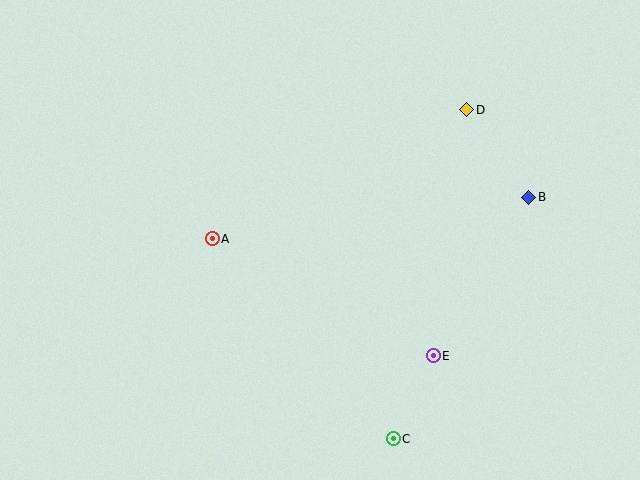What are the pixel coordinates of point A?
Point A is at (212, 239).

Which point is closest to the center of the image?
Point A at (212, 239) is closest to the center.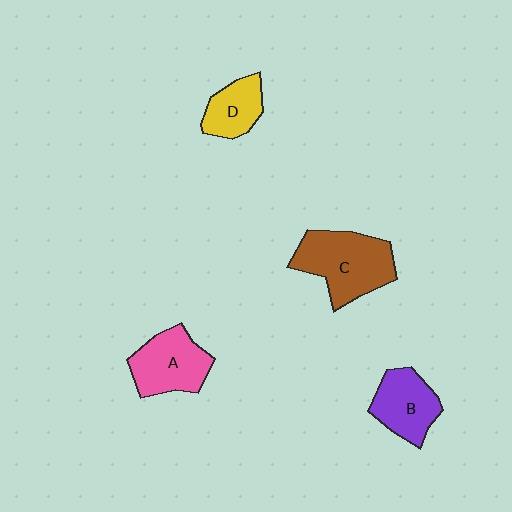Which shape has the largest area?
Shape C (brown).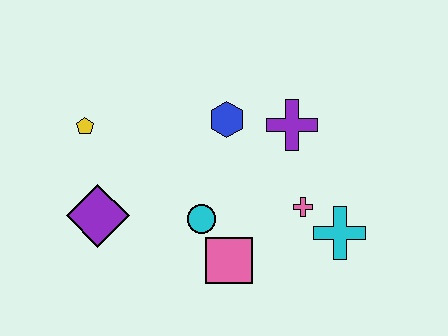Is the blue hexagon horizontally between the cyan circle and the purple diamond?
No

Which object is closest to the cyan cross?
The pink cross is closest to the cyan cross.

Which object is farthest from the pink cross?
The yellow pentagon is farthest from the pink cross.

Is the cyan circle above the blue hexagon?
No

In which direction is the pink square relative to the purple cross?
The pink square is below the purple cross.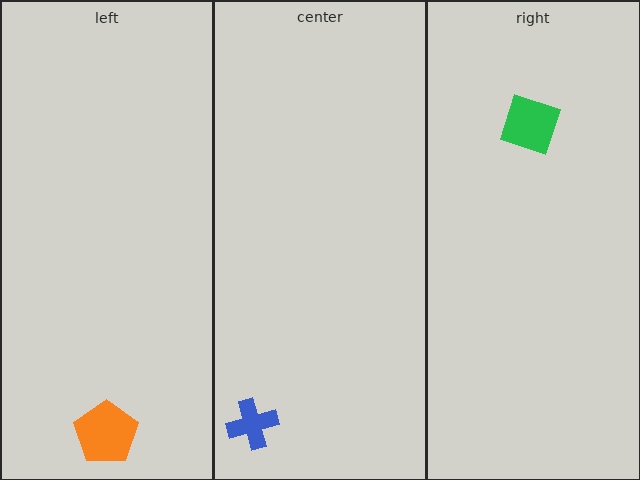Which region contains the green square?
The right region.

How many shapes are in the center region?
1.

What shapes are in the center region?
The blue cross.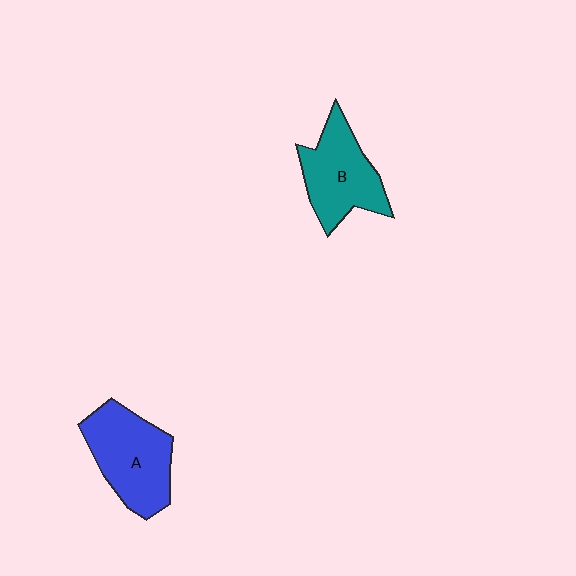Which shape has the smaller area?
Shape B (teal).